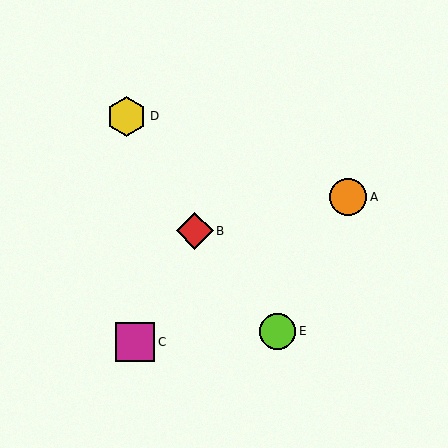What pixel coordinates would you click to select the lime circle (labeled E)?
Click at (278, 331) to select the lime circle E.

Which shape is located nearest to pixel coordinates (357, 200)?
The orange circle (labeled A) at (348, 197) is nearest to that location.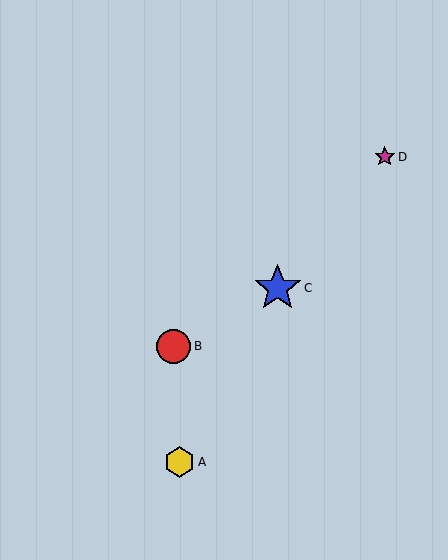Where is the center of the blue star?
The center of the blue star is at (278, 288).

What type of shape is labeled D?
Shape D is a magenta star.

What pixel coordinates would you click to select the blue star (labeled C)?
Click at (278, 288) to select the blue star C.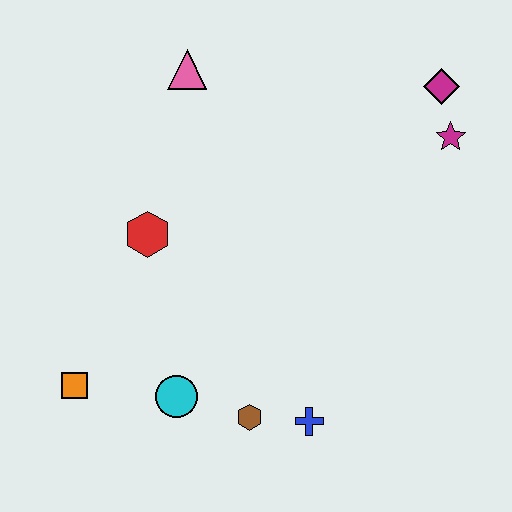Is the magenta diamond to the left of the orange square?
No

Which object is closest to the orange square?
The cyan circle is closest to the orange square.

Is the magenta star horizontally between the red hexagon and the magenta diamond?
No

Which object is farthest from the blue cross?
The pink triangle is farthest from the blue cross.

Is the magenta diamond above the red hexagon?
Yes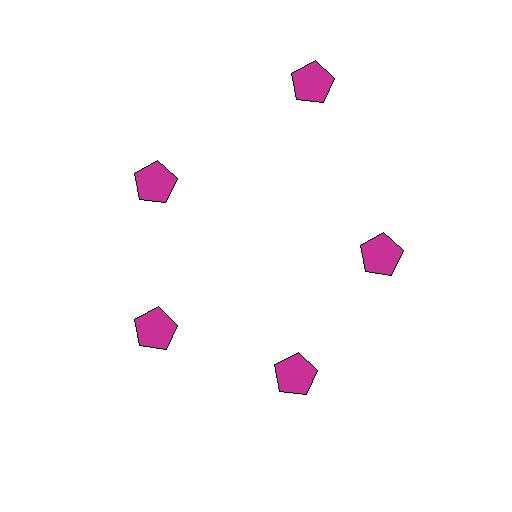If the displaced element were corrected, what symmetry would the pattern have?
It would have 5-fold rotational symmetry — the pattern would map onto itself every 72 degrees.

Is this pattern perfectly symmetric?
No. The 5 magenta pentagons are arranged in a ring, but one element near the 1 o'clock position is pushed outward from the center, breaking the 5-fold rotational symmetry.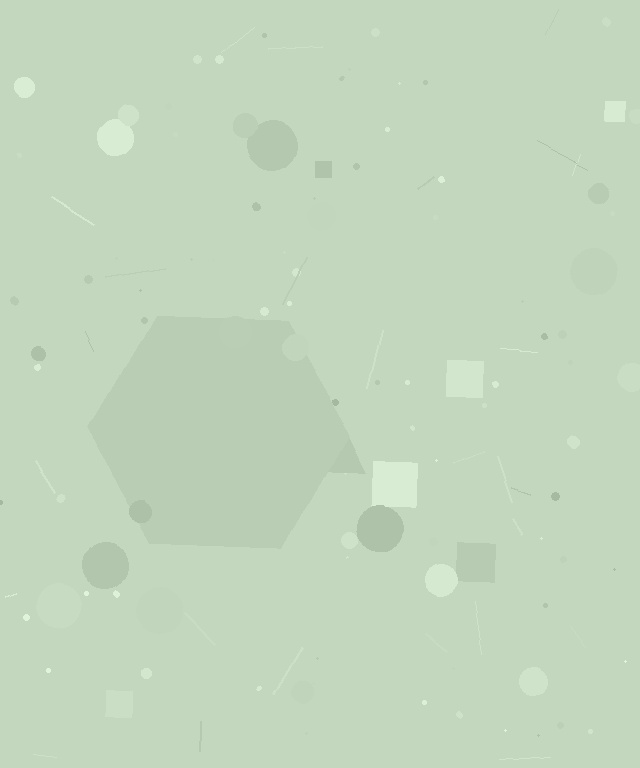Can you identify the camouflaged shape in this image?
The camouflaged shape is a hexagon.